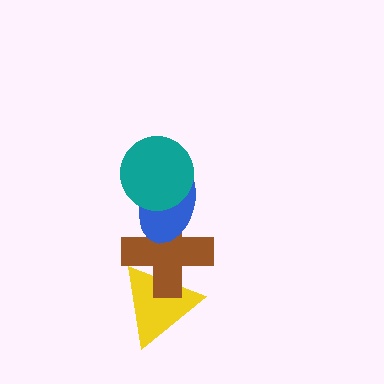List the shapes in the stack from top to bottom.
From top to bottom: the teal circle, the blue ellipse, the brown cross, the yellow triangle.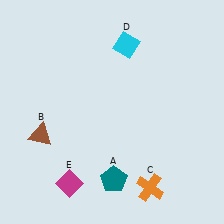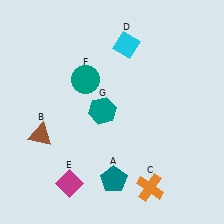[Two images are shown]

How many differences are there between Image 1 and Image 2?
There are 2 differences between the two images.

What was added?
A teal circle (F), a teal hexagon (G) were added in Image 2.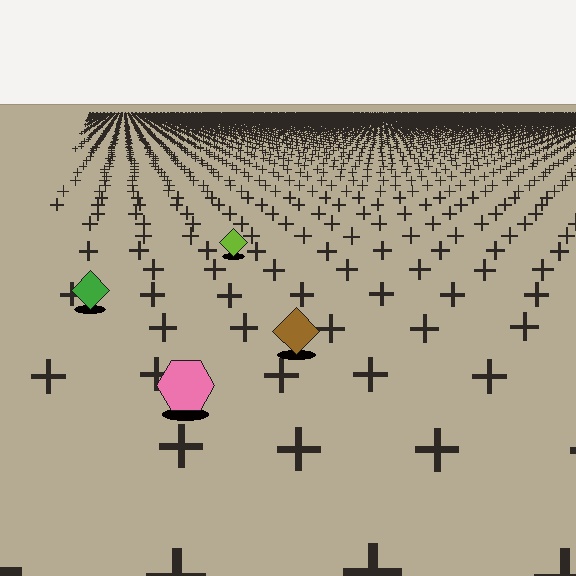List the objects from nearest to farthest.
From nearest to farthest: the pink hexagon, the brown diamond, the green diamond, the lime diamond.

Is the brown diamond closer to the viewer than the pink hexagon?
No. The pink hexagon is closer — you can tell from the texture gradient: the ground texture is coarser near it.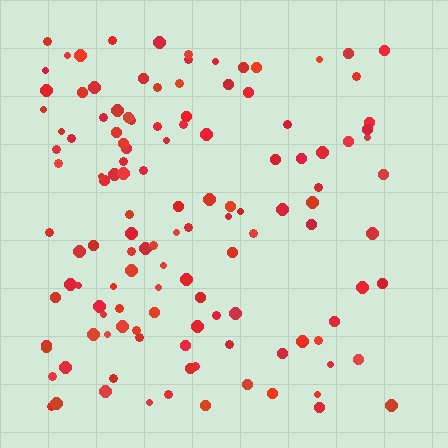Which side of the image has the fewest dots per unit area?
The right.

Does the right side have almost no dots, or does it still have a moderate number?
Still a moderate number, just noticeably fewer than the left.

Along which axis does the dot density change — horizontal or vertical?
Horizontal.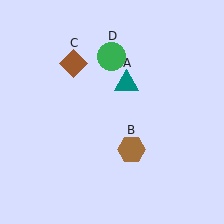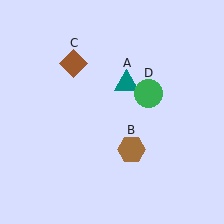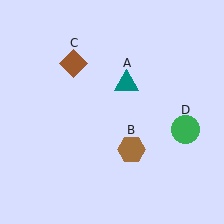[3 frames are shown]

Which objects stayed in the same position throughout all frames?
Teal triangle (object A) and brown hexagon (object B) and brown diamond (object C) remained stationary.